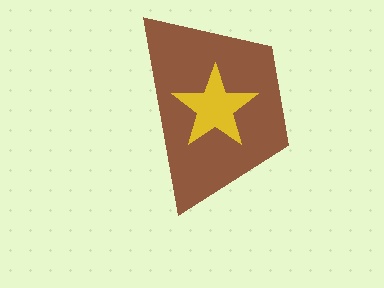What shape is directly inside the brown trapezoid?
The yellow star.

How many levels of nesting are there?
2.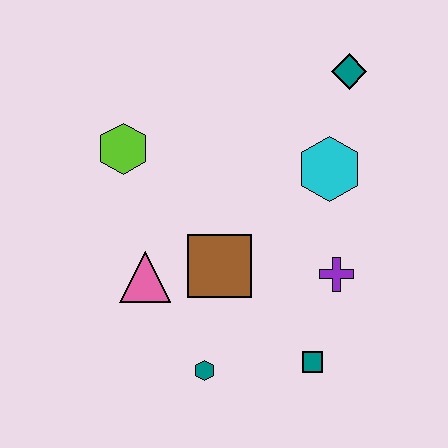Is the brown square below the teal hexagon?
No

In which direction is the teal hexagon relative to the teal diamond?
The teal hexagon is below the teal diamond.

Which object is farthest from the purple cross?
The lime hexagon is farthest from the purple cross.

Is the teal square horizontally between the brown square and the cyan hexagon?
Yes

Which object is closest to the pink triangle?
The brown square is closest to the pink triangle.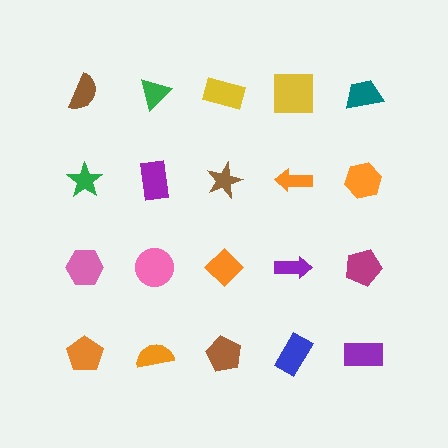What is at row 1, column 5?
A teal trapezoid.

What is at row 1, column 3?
A yellow rectangle.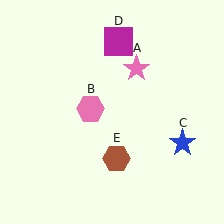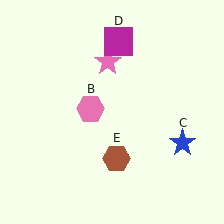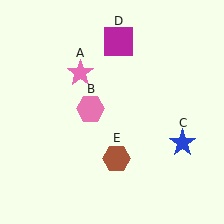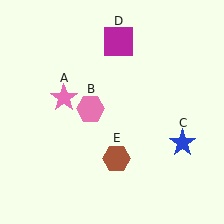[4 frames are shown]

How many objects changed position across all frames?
1 object changed position: pink star (object A).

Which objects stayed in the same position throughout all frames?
Pink hexagon (object B) and blue star (object C) and magenta square (object D) and brown hexagon (object E) remained stationary.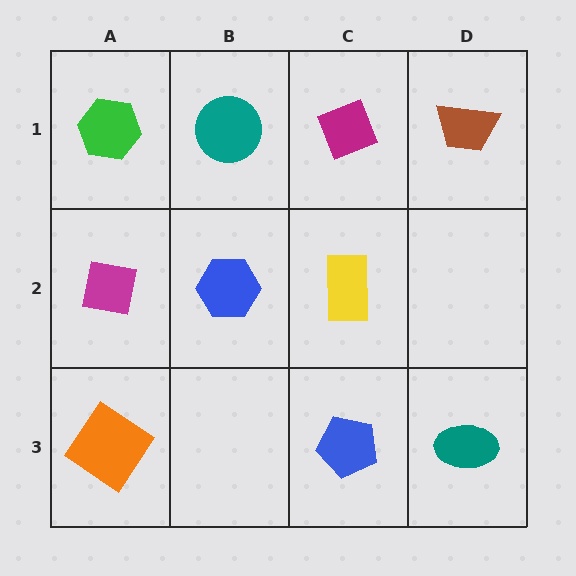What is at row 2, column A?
A magenta square.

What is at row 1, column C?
A magenta diamond.